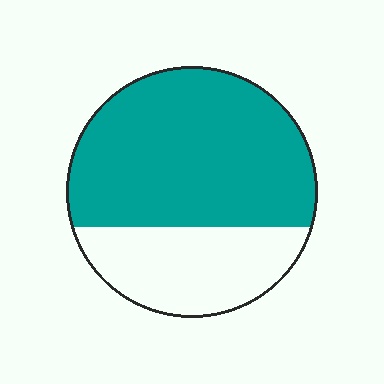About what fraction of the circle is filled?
About two thirds (2/3).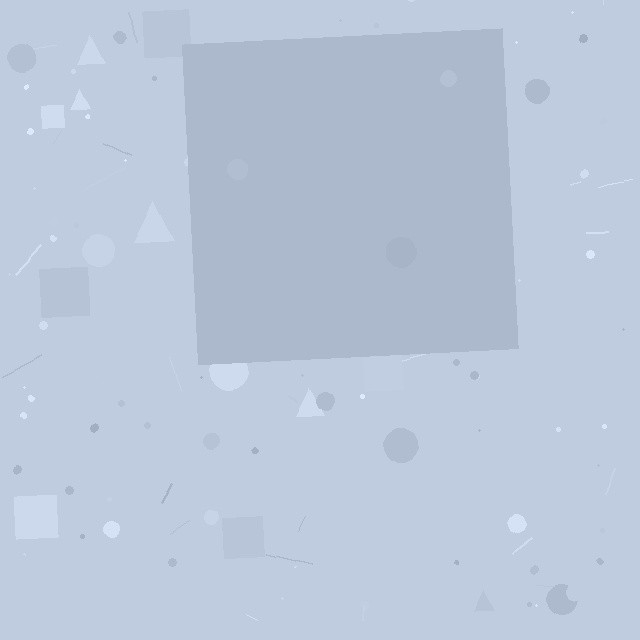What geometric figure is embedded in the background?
A square is embedded in the background.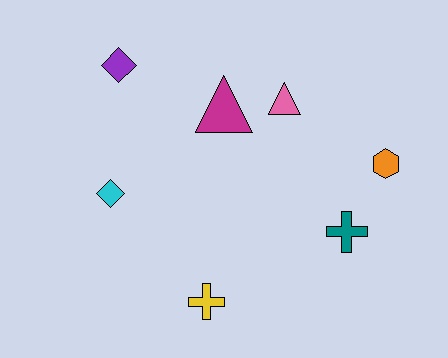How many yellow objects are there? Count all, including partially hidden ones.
There is 1 yellow object.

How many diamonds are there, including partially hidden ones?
There are 2 diamonds.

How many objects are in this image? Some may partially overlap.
There are 7 objects.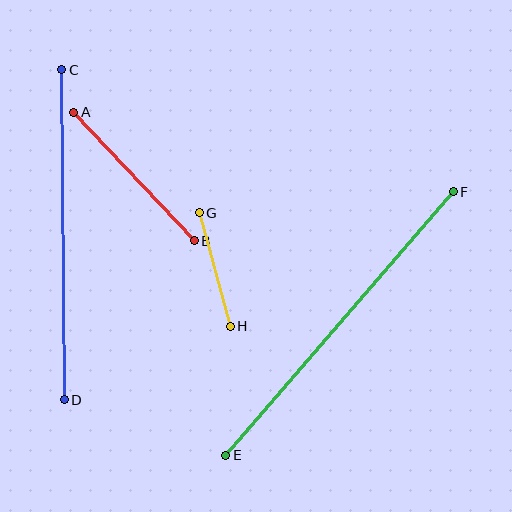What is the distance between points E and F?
The distance is approximately 348 pixels.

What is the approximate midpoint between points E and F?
The midpoint is at approximately (339, 324) pixels.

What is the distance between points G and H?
The distance is approximately 118 pixels.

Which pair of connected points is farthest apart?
Points E and F are farthest apart.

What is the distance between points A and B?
The distance is approximately 176 pixels.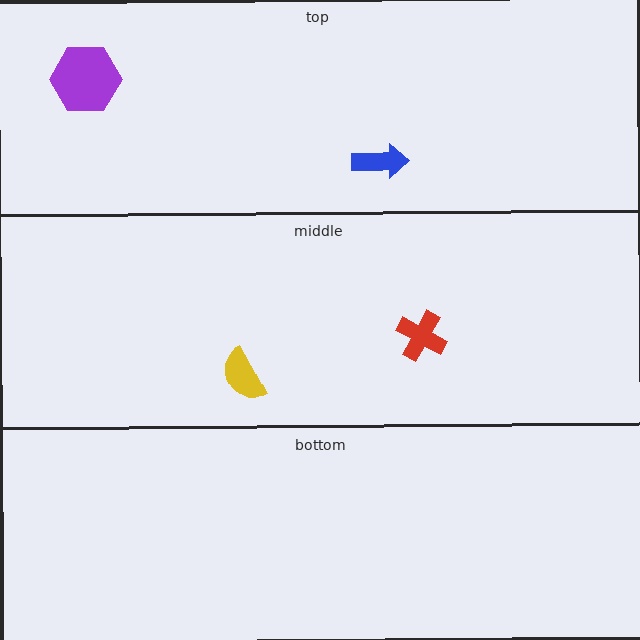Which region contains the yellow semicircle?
The middle region.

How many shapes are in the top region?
2.